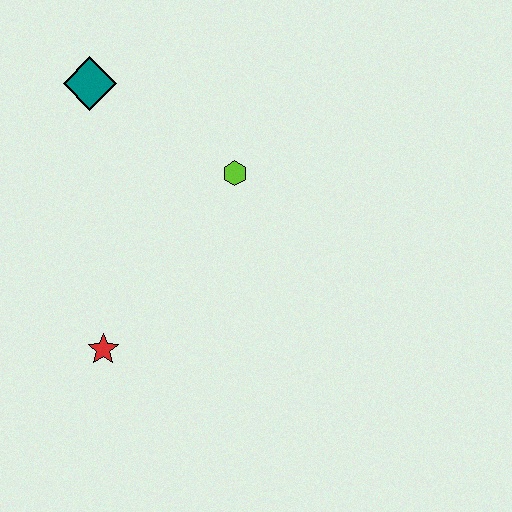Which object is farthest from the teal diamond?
The red star is farthest from the teal diamond.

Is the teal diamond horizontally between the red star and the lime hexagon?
No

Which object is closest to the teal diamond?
The lime hexagon is closest to the teal diamond.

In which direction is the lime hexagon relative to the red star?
The lime hexagon is above the red star.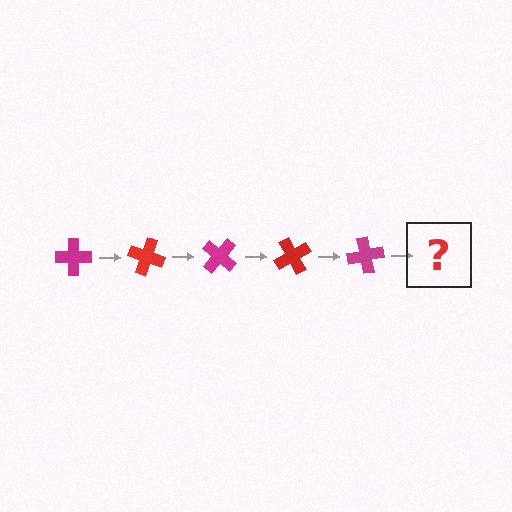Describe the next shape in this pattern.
It should be a red cross, rotated 100 degrees from the start.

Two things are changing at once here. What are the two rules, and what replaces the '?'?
The two rules are that it rotates 20 degrees each step and the color cycles through magenta and red. The '?' should be a red cross, rotated 100 degrees from the start.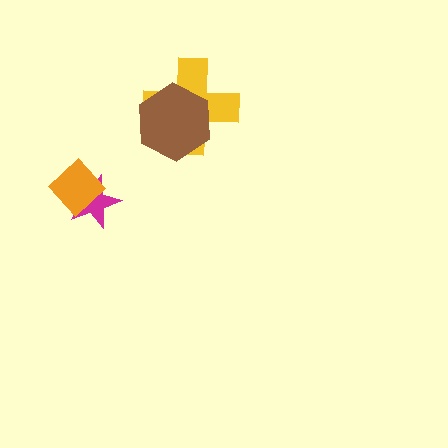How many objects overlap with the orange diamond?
1 object overlaps with the orange diamond.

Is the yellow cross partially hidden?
Yes, it is partially covered by another shape.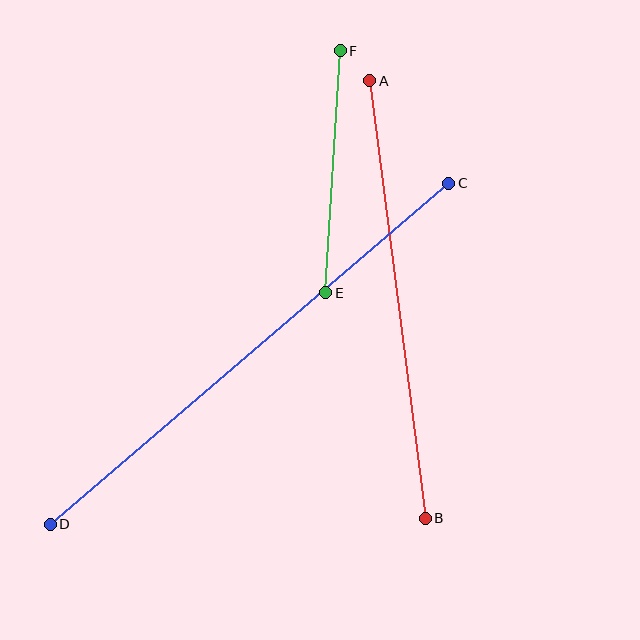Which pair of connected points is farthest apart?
Points C and D are farthest apart.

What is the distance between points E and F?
The distance is approximately 242 pixels.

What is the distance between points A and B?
The distance is approximately 441 pixels.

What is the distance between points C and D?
The distance is approximately 525 pixels.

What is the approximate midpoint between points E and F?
The midpoint is at approximately (333, 172) pixels.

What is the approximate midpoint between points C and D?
The midpoint is at approximately (250, 354) pixels.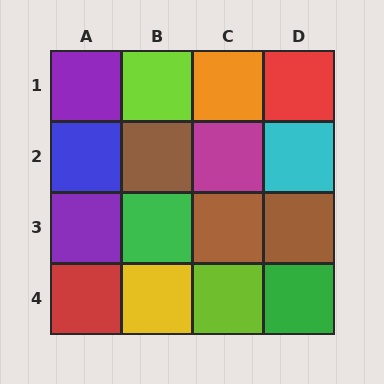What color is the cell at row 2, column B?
Brown.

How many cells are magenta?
1 cell is magenta.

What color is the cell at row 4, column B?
Yellow.